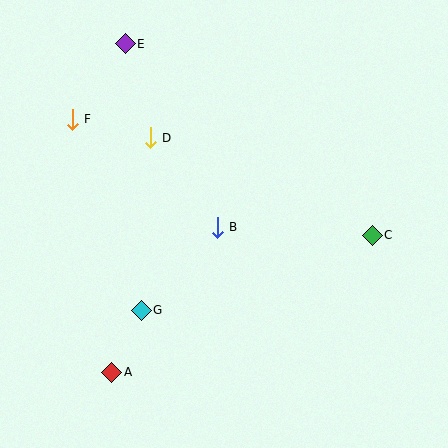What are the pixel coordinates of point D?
Point D is at (150, 138).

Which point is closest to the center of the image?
Point B at (217, 227) is closest to the center.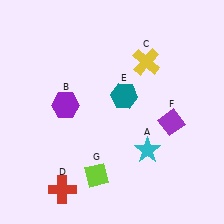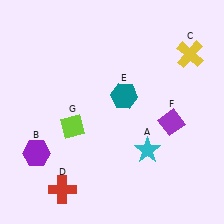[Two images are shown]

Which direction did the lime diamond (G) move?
The lime diamond (G) moved up.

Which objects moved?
The objects that moved are: the purple hexagon (B), the yellow cross (C), the lime diamond (G).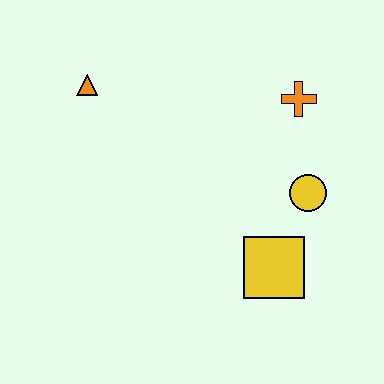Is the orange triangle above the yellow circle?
Yes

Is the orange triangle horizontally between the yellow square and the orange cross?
No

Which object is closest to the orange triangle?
The orange cross is closest to the orange triangle.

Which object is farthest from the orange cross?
The orange triangle is farthest from the orange cross.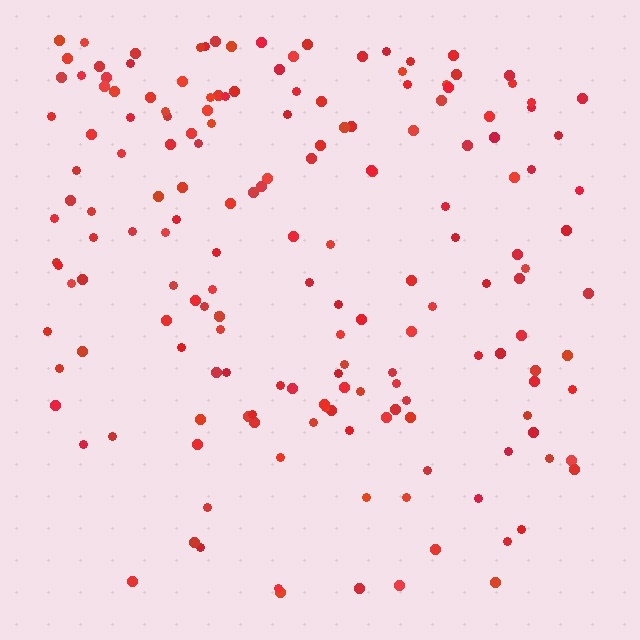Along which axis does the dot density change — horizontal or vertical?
Vertical.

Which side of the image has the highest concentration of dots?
The top.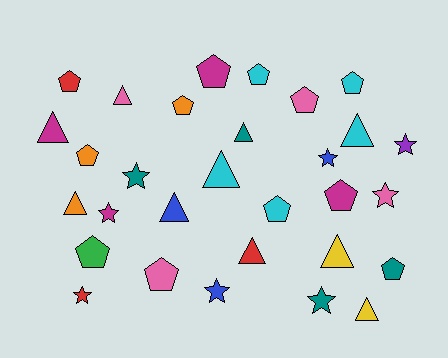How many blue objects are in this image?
There are 3 blue objects.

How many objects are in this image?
There are 30 objects.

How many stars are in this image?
There are 8 stars.